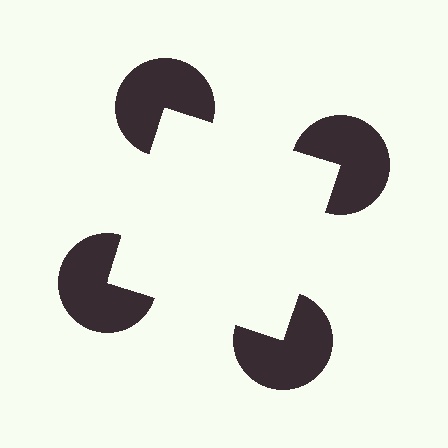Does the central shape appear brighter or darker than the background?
It typically appears slightly brighter than the background, even though no actual brightness change is drawn.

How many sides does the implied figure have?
4 sides.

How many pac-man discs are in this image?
There are 4 — one at each vertex of the illusory square.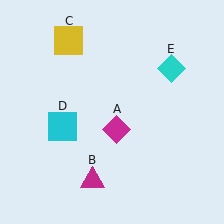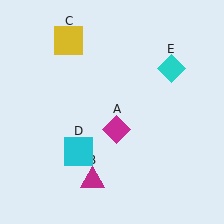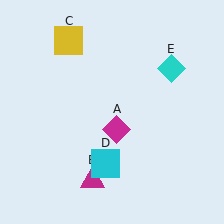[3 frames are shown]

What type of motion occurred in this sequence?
The cyan square (object D) rotated counterclockwise around the center of the scene.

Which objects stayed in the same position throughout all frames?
Magenta diamond (object A) and magenta triangle (object B) and yellow square (object C) and cyan diamond (object E) remained stationary.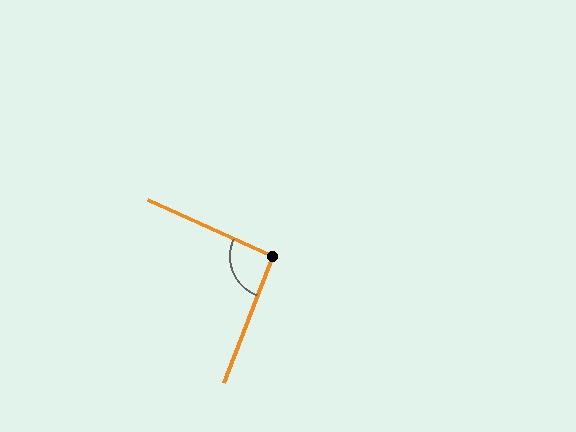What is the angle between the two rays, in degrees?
Approximately 94 degrees.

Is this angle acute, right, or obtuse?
It is approximately a right angle.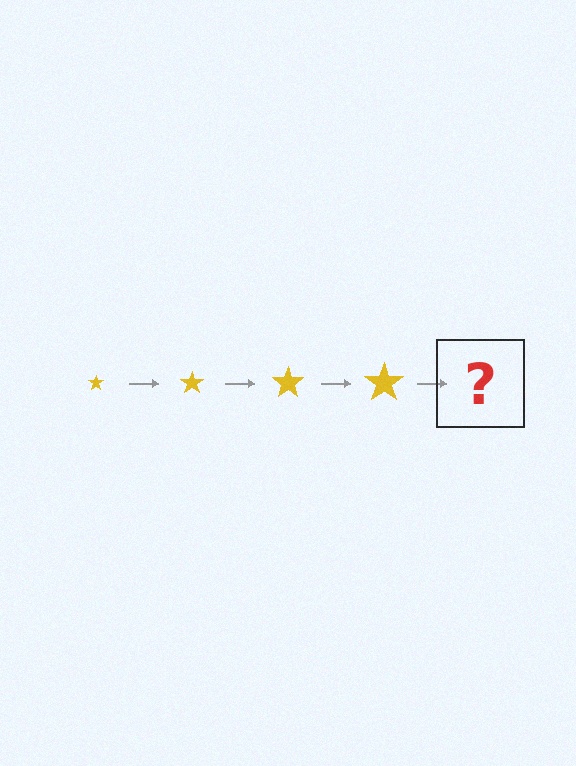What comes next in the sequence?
The next element should be a yellow star, larger than the previous one.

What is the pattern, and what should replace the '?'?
The pattern is that the star gets progressively larger each step. The '?' should be a yellow star, larger than the previous one.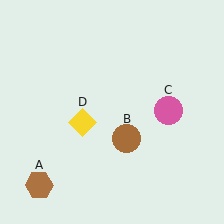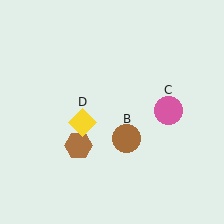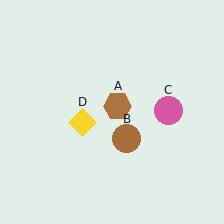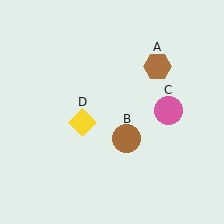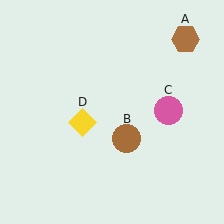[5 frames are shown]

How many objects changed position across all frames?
1 object changed position: brown hexagon (object A).